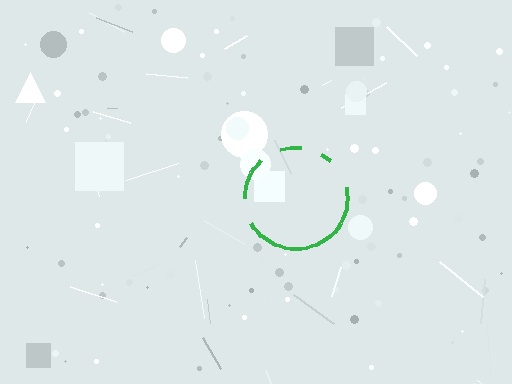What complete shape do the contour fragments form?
The contour fragments form a circle.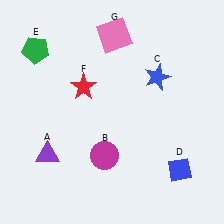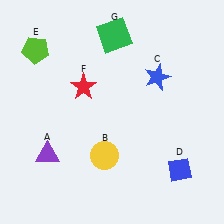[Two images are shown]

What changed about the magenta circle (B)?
In Image 1, B is magenta. In Image 2, it changed to yellow.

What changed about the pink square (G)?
In Image 1, G is pink. In Image 2, it changed to green.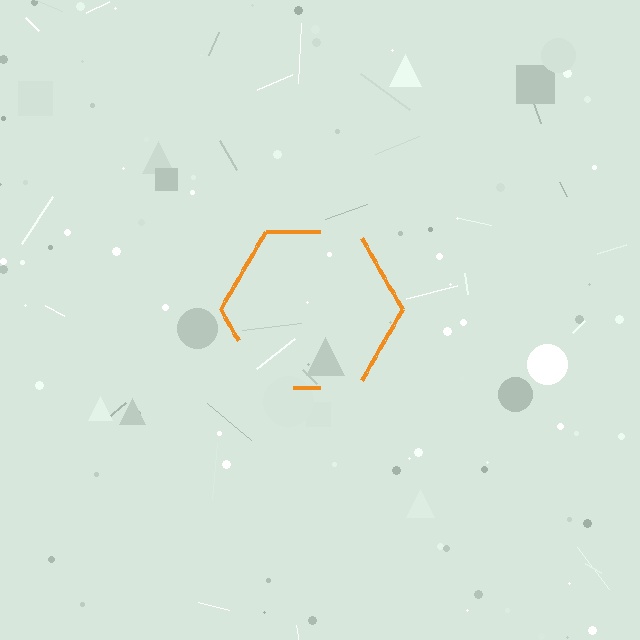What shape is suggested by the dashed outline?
The dashed outline suggests a hexagon.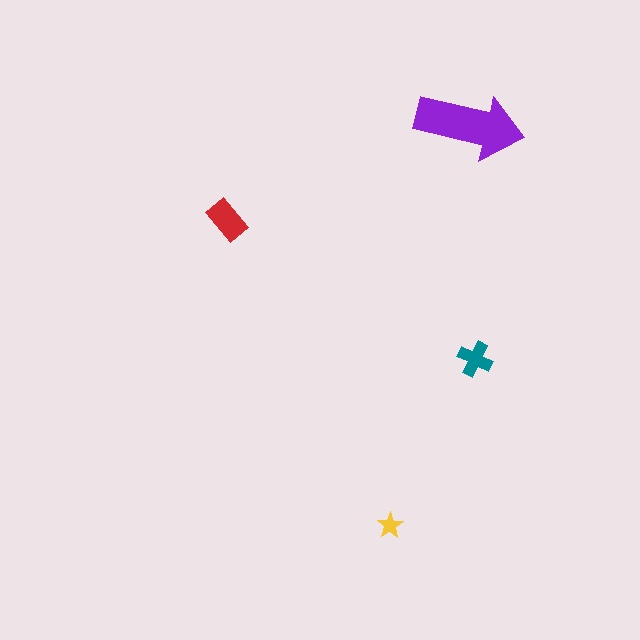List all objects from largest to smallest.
The purple arrow, the red rectangle, the teal cross, the yellow star.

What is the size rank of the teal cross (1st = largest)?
3rd.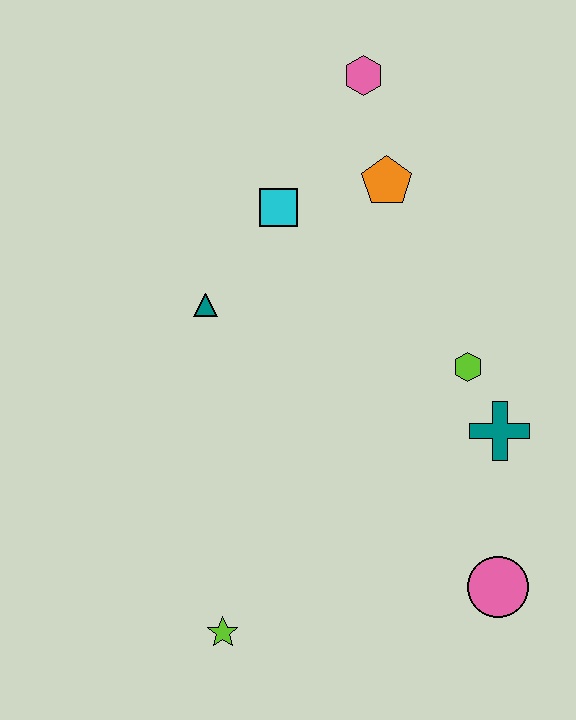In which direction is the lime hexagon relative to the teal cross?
The lime hexagon is above the teal cross.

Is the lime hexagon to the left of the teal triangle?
No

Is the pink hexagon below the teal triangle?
No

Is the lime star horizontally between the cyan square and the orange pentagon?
No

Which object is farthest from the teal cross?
The pink hexagon is farthest from the teal cross.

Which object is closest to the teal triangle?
The cyan square is closest to the teal triangle.